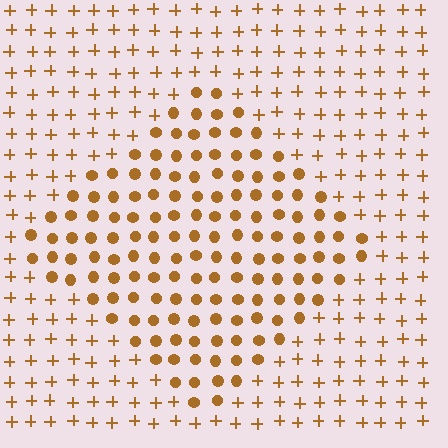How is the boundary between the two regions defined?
The boundary is defined by a change in element shape: circles inside vs. plus signs outside. All elements share the same color and spacing.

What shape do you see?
I see a diamond.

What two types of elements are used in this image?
The image uses circles inside the diamond region and plus signs outside it.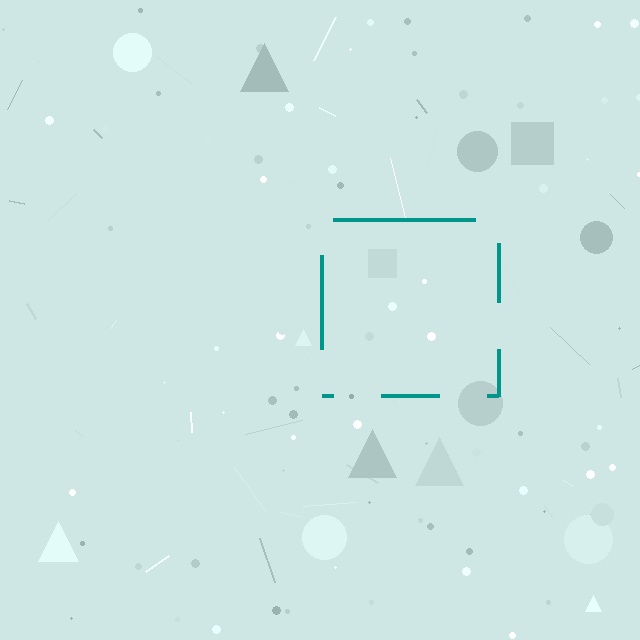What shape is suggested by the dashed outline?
The dashed outline suggests a square.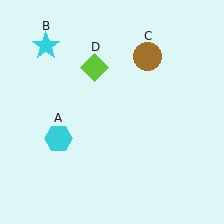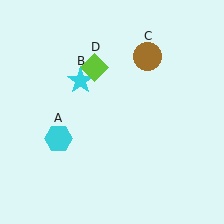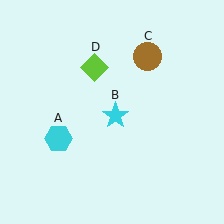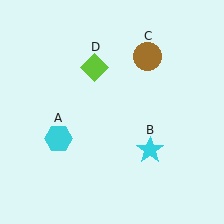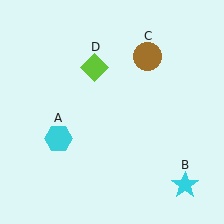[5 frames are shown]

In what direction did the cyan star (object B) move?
The cyan star (object B) moved down and to the right.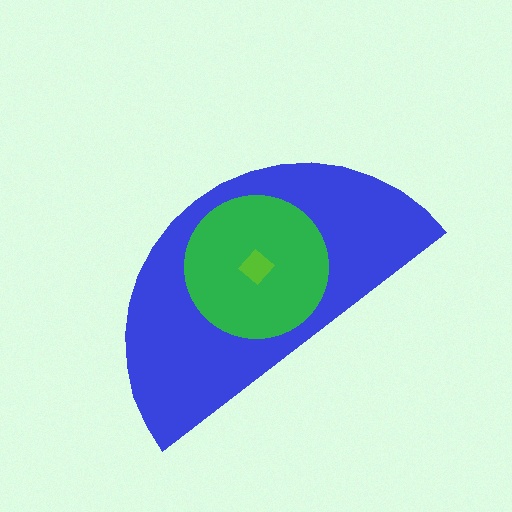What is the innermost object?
The lime diamond.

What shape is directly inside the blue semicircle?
The green circle.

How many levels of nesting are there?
3.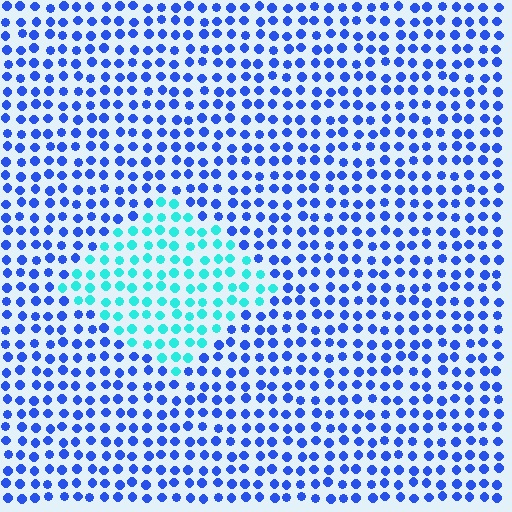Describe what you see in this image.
The image is filled with small blue elements in a uniform arrangement. A diamond-shaped region is visible where the elements are tinted to a slightly different hue, forming a subtle color boundary.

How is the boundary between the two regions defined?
The boundary is defined purely by a slight shift in hue (about 51 degrees). Spacing, size, and orientation are identical on both sides.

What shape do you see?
I see a diamond.